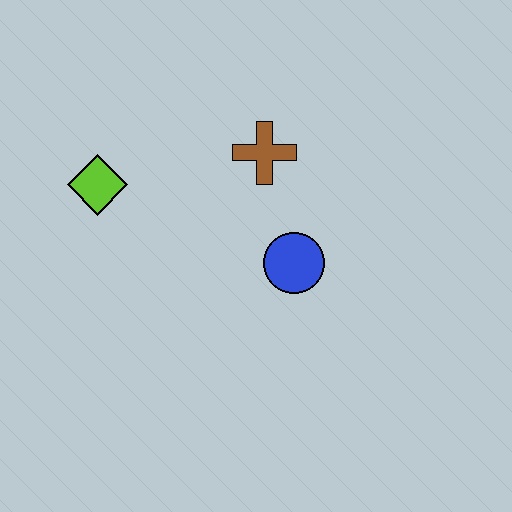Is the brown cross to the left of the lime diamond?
No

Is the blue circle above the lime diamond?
No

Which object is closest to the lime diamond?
The brown cross is closest to the lime diamond.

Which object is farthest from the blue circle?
The lime diamond is farthest from the blue circle.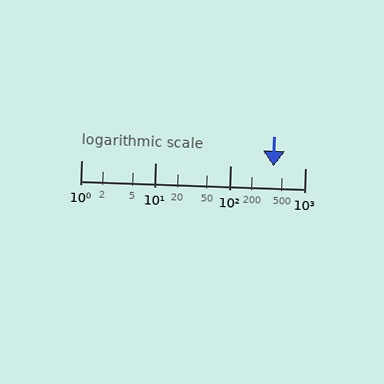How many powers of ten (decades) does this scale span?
The scale spans 3 decades, from 1 to 1000.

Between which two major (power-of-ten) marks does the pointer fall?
The pointer is between 100 and 1000.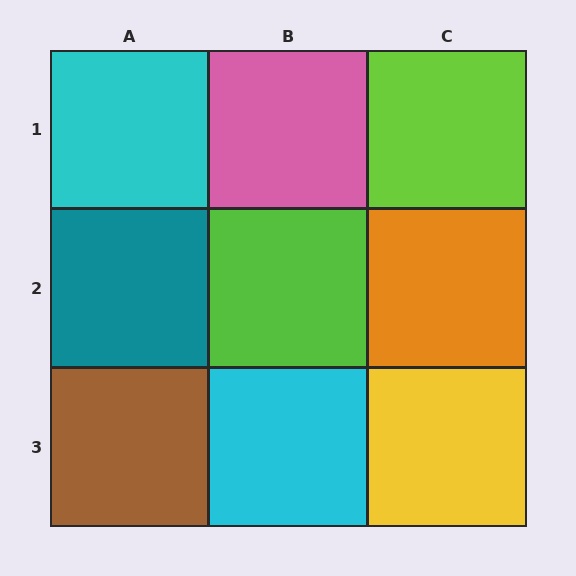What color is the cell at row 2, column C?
Orange.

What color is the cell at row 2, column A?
Teal.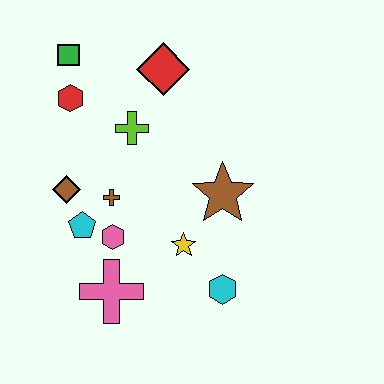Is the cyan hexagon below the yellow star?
Yes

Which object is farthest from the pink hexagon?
The green square is farthest from the pink hexagon.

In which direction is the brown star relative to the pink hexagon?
The brown star is to the right of the pink hexagon.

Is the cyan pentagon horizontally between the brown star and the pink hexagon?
No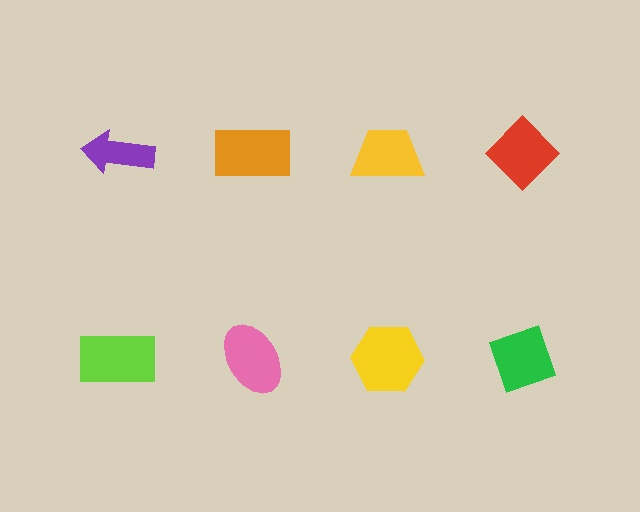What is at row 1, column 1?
A purple arrow.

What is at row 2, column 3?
A yellow hexagon.